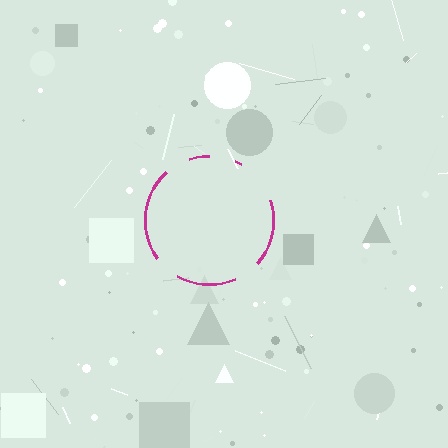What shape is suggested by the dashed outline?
The dashed outline suggests a circle.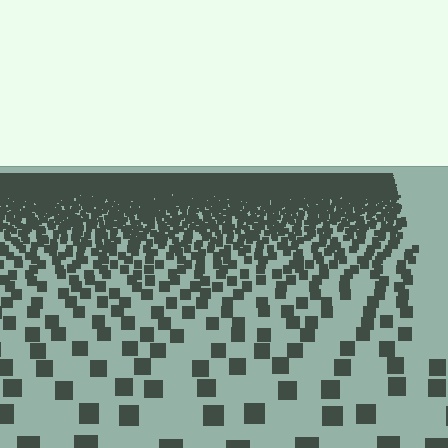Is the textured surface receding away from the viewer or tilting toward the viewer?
The surface is receding away from the viewer. Texture elements get smaller and denser toward the top.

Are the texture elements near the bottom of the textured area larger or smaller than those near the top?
Larger. Near the bottom, elements are closer to the viewer and appear at a bigger on-screen size.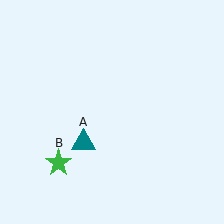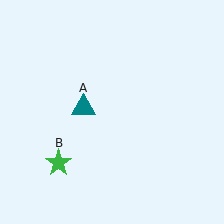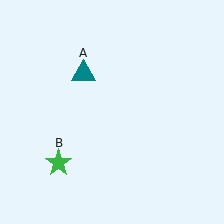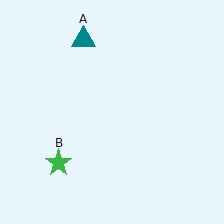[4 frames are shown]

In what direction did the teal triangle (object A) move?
The teal triangle (object A) moved up.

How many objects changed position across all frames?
1 object changed position: teal triangle (object A).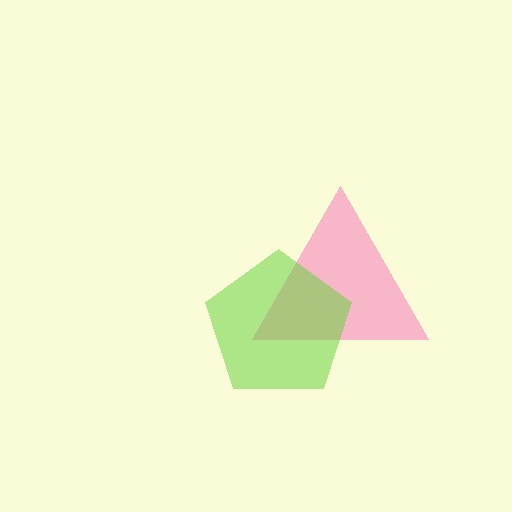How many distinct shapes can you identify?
There are 2 distinct shapes: a pink triangle, a lime pentagon.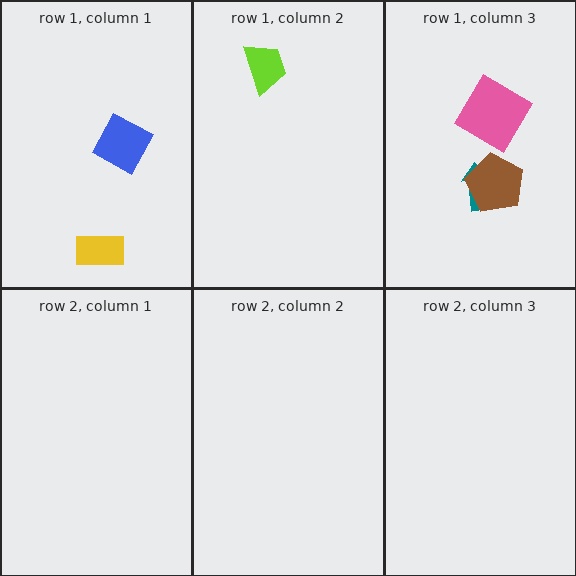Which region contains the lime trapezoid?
The row 1, column 2 region.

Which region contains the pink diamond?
The row 1, column 3 region.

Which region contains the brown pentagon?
The row 1, column 3 region.